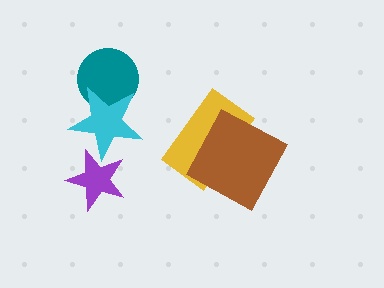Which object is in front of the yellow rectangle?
The brown square is in front of the yellow rectangle.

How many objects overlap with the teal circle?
1 object overlaps with the teal circle.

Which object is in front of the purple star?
The cyan star is in front of the purple star.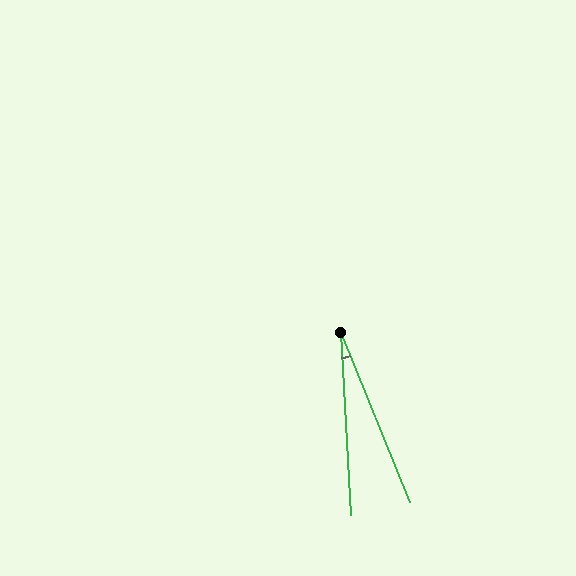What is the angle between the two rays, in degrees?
Approximately 19 degrees.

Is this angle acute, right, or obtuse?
It is acute.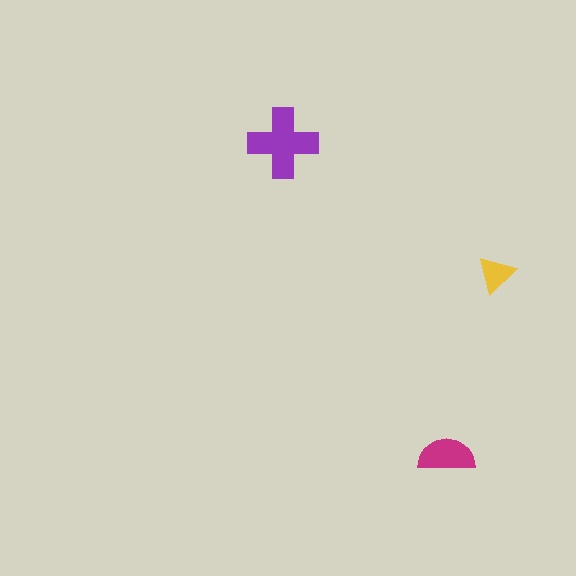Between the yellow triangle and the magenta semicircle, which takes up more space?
The magenta semicircle.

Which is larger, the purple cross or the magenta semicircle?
The purple cross.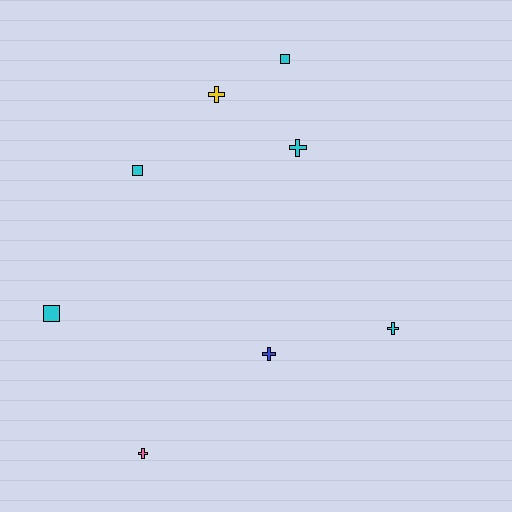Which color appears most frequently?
Cyan, with 5 objects.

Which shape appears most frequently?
Cross, with 5 objects.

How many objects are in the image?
There are 8 objects.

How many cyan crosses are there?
There are 2 cyan crosses.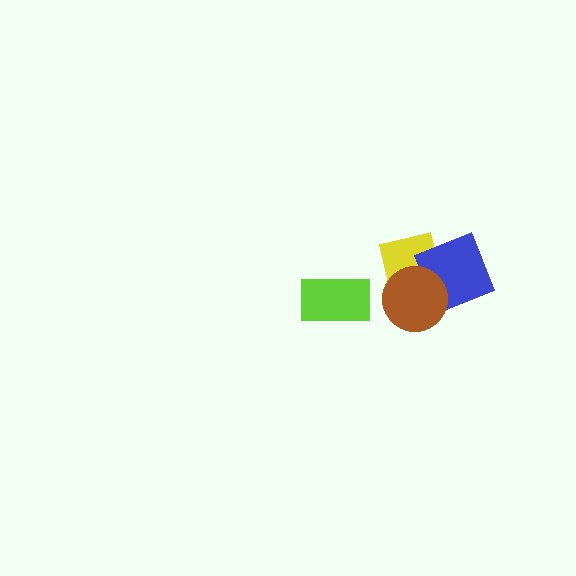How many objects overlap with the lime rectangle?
0 objects overlap with the lime rectangle.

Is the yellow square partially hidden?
Yes, it is partially covered by another shape.